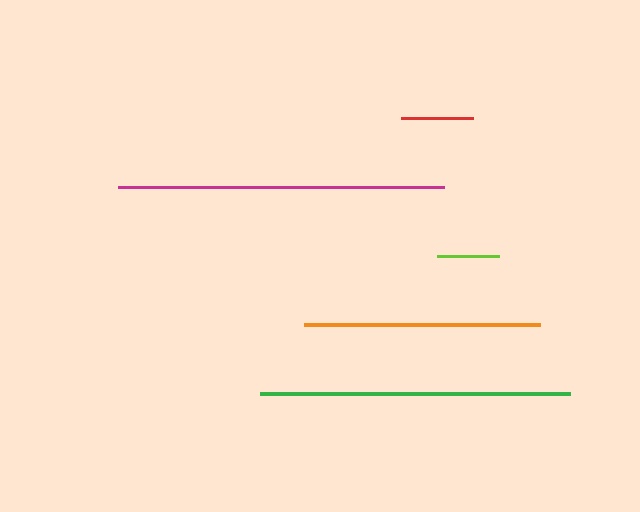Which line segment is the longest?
The magenta line is the longest at approximately 326 pixels.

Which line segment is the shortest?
The lime line is the shortest at approximately 61 pixels.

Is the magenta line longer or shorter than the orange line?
The magenta line is longer than the orange line.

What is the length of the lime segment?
The lime segment is approximately 61 pixels long.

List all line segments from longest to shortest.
From longest to shortest: magenta, green, orange, red, lime.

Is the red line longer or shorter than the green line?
The green line is longer than the red line.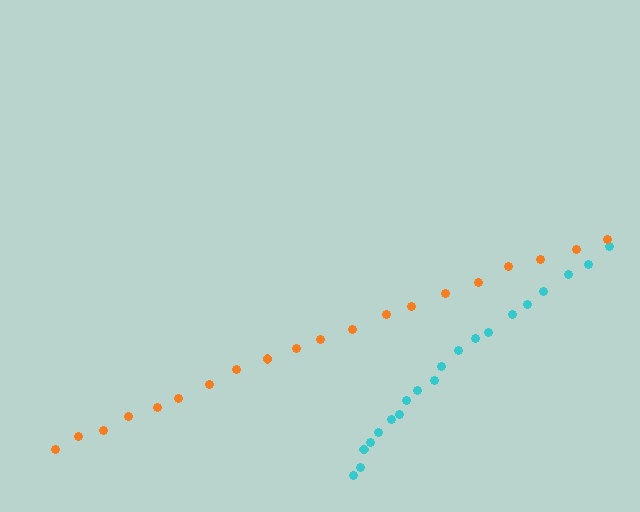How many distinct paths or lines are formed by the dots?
There are 2 distinct paths.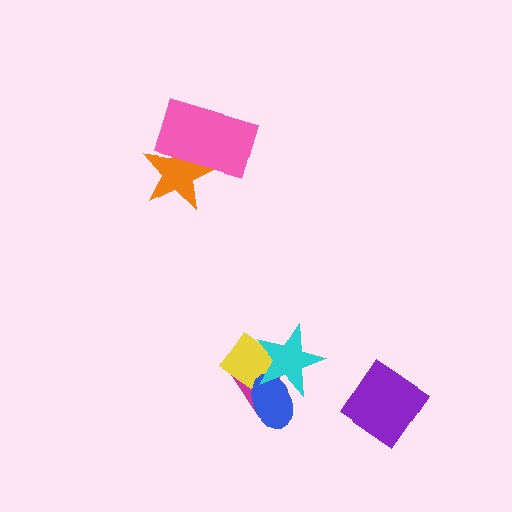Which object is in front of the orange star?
The pink rectangle is in front of the orange star.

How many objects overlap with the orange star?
1 object overlaps with the orange star.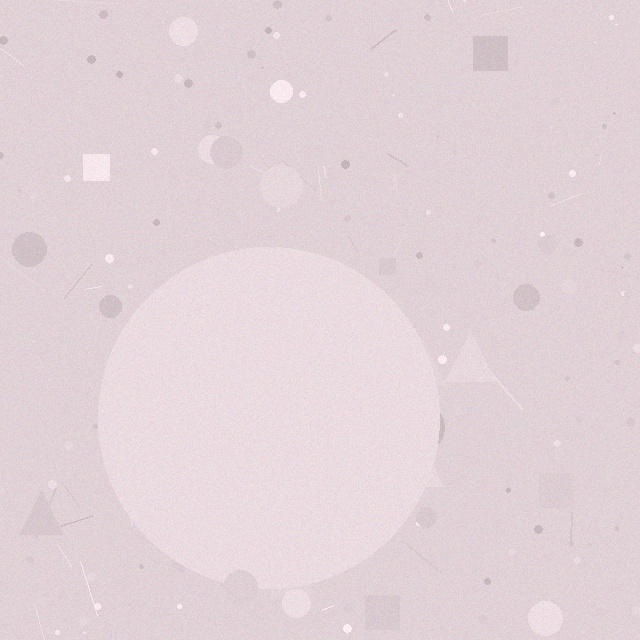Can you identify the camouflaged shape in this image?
The camouflaged shape is a circle.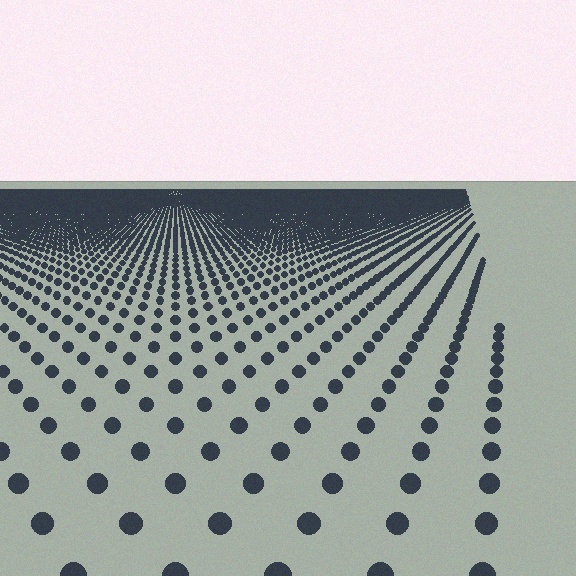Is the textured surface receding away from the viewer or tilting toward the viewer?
The surface is receding away from the viewer. Texture elements get smaller and denser toward the top.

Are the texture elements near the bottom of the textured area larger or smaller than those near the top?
Larger. Near the bottom, elements are closer to the viewer and appear at a bigger on-screen size.